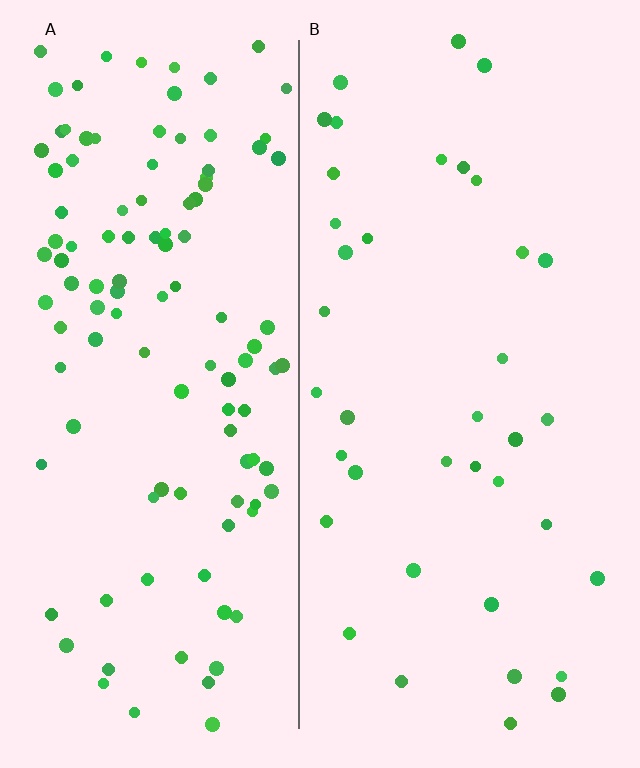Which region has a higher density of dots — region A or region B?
A (the left).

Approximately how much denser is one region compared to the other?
Approximately 3.0× — region A over region B.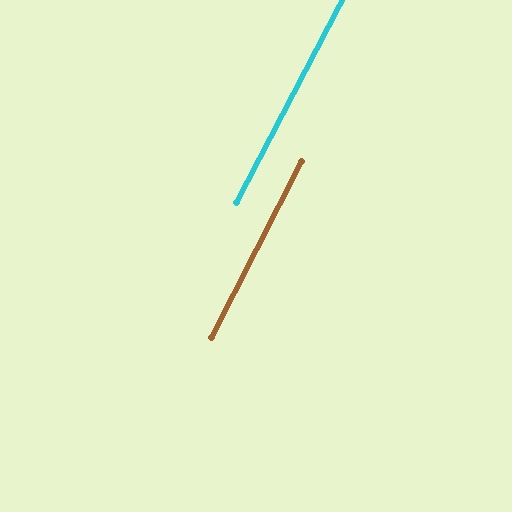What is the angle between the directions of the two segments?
Approximately 0 degrees.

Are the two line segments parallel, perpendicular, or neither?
Parallel — their directions differ by only 0.3°.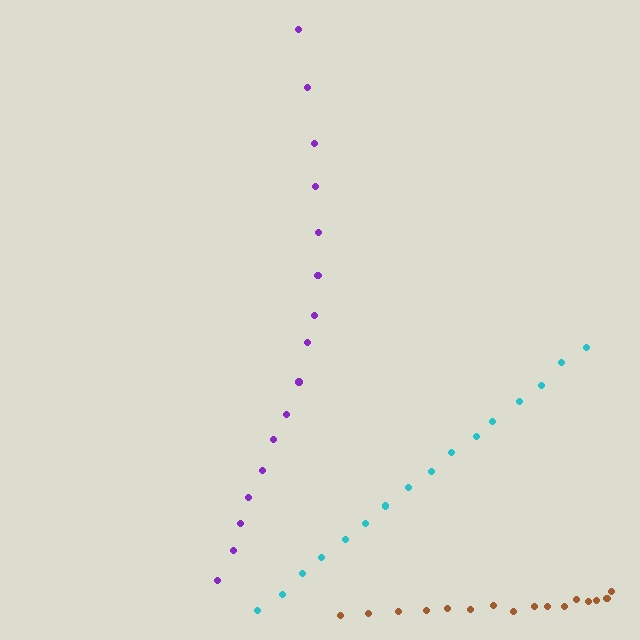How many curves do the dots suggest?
There are 3 distinct paths.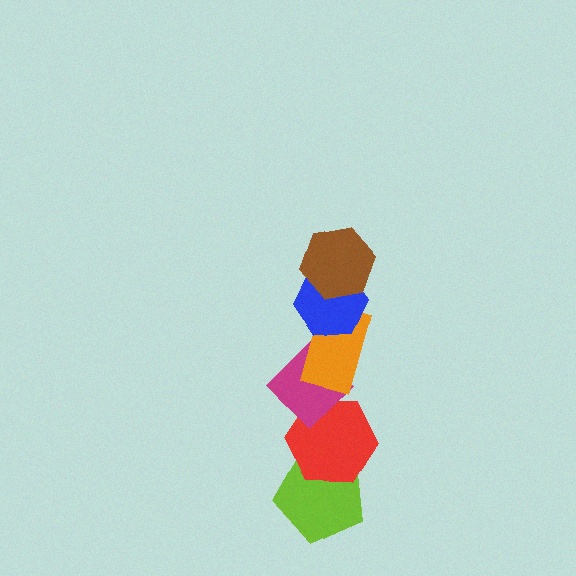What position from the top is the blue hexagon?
The blue hexagon is 2nd from the top.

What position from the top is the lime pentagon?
The lime pentagon is 6th from the top.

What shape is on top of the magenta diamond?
The orange rectangle is on top of the magenta diamond.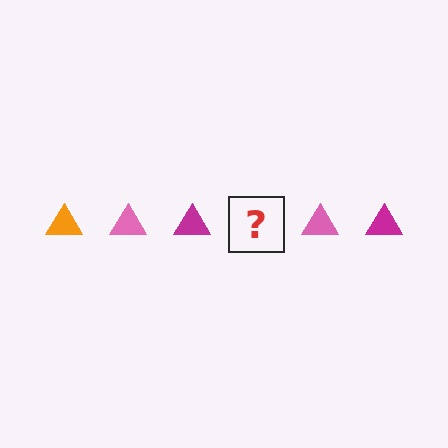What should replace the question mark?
The question mark should be replaced with an orange triangle.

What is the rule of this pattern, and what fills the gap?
The rule is that the pattern cycles through orange, pink, magenta triangles. The gap should be filled with an orange triangle.